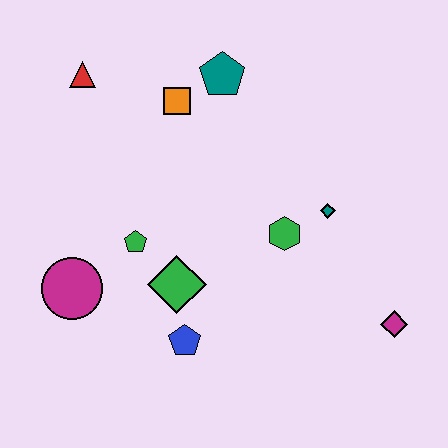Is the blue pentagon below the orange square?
Yes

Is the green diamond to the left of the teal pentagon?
Yes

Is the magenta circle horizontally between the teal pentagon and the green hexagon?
No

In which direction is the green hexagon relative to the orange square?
The green hexagon is below the orange square.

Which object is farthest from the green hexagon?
The red triangle is farthest from the green hexagon.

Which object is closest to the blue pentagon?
The green diamond is closest to the blue pentagon.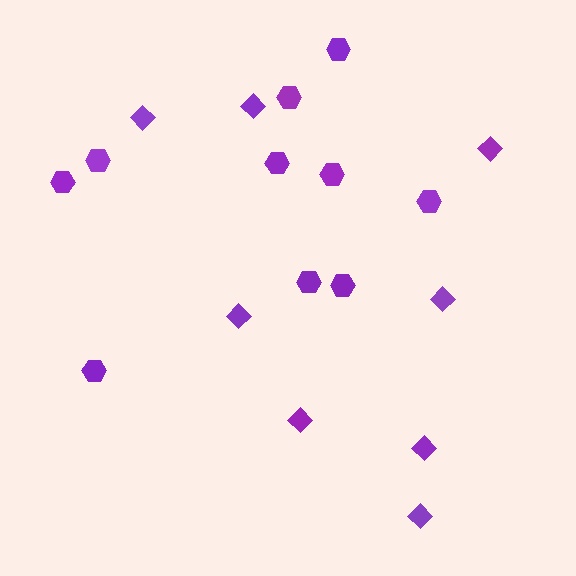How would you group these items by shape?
There are 2 groups: one group of diamonds (8) and one group of hexagons (10).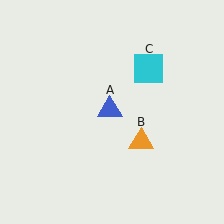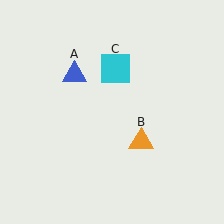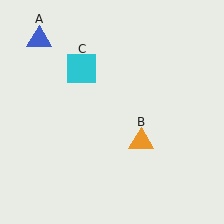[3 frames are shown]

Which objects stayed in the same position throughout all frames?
Orange triangle (object B) remained stationary.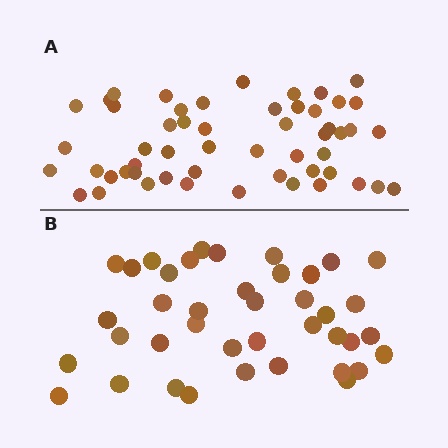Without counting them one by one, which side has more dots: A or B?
Region A (the top region) has more dots.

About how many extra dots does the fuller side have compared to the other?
Region A has approximately 15 more dots than region B.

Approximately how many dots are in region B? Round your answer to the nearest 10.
About 40 dots.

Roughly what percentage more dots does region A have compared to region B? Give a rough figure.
About 30% more.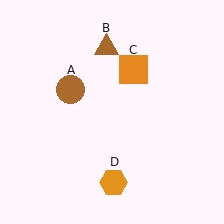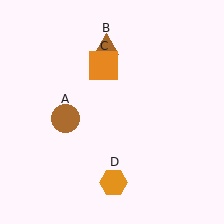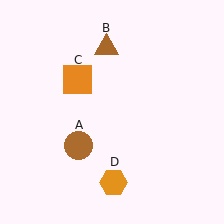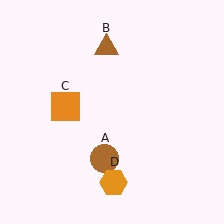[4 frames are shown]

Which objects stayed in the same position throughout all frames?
Brown triangle (object B) and orange hexagon (object D) remained stationary.